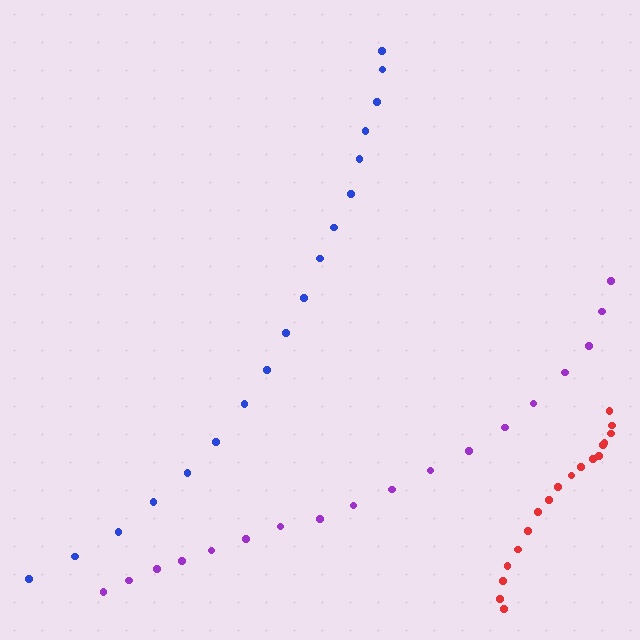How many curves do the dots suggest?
There are 3 distinct paths.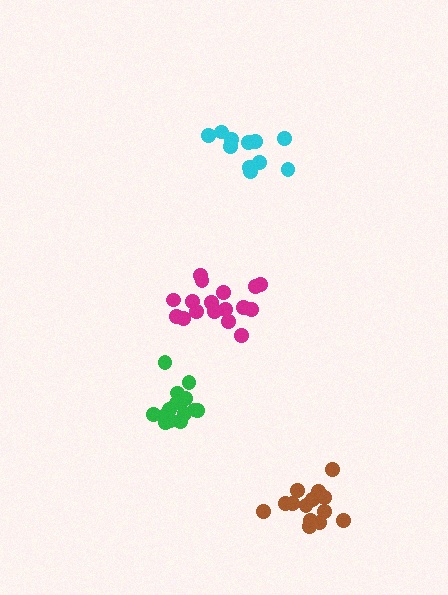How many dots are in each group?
Group 1: 17 dots, Group 2: 11 dots, Group 3: 14 dots, Group 4: 14 dots (56 total).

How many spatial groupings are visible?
There are 4 spatial groupings.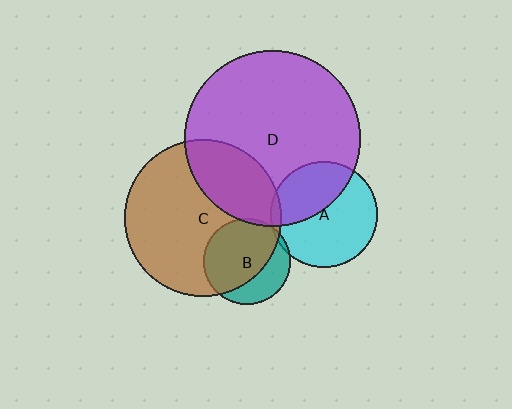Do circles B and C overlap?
Yes.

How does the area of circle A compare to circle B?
Approximately 1.5 times.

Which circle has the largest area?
Circle D (purple).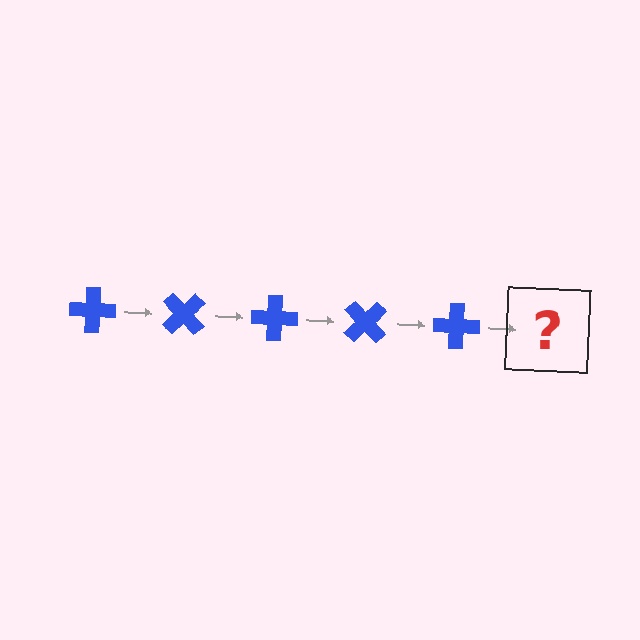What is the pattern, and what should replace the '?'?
The pattern is that the cross rotates 45 degrees each step. The '?' should be a blue cross rotated 225 degrees.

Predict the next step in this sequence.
The next step is a blue cross rotated 225 degrees.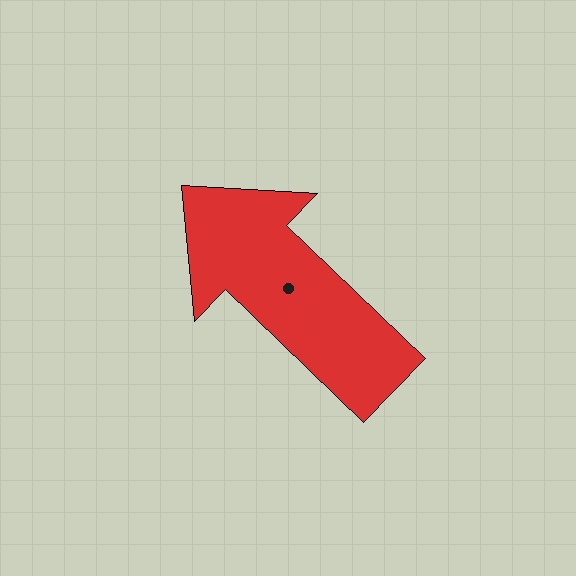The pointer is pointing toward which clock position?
Roughly 10 o'clock.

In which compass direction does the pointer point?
Northwest.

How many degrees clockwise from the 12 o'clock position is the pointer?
Approximately 314 degrees.